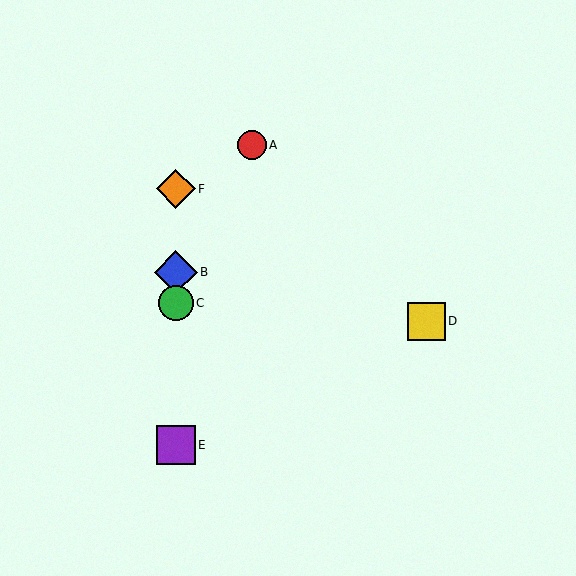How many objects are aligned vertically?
4 objects (B, C, E, F) are aligned vertically.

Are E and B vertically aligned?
Yes, both are at x≈176.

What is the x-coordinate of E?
Object E is at x≈176.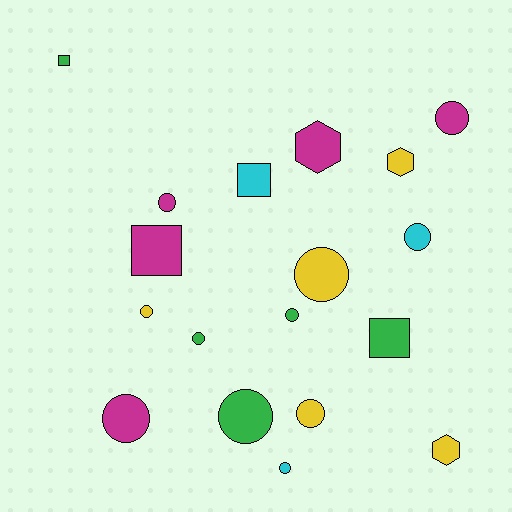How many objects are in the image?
There are 18 objects.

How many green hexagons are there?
There are no green hexagons.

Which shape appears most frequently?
Circle, with 11 objects.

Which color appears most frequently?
Yellow, with 5 objects.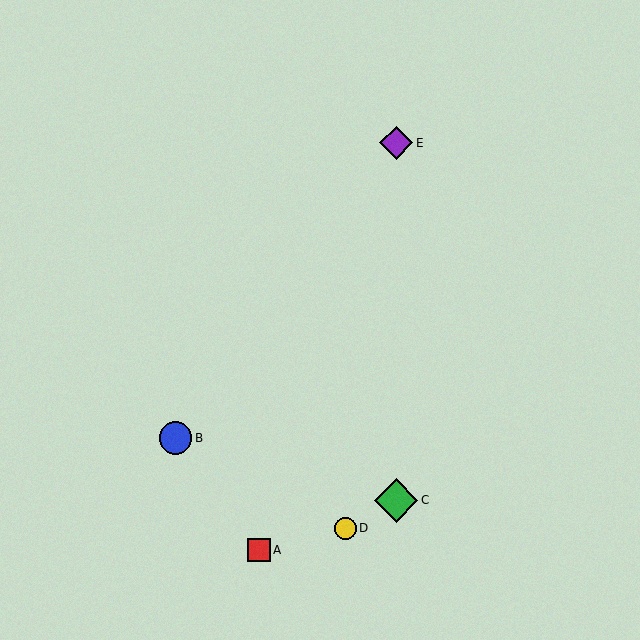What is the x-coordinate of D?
Object D is at x≈345.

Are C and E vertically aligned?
Yes, both are at x≈396.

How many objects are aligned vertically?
2 objects (C, E) are aligned vertically.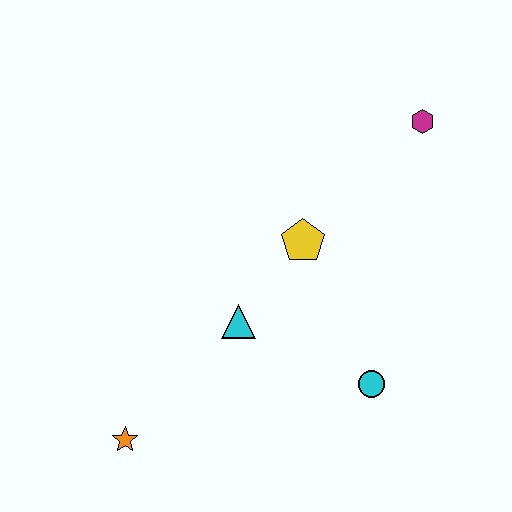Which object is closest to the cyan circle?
The cyan triangle is closest to the cyan circle.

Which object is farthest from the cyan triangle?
The magenta hexagon is farthest from the cyan triangle.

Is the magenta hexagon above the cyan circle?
Yes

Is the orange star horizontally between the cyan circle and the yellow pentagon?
No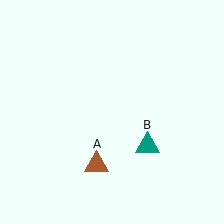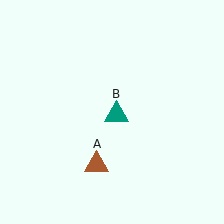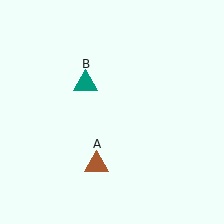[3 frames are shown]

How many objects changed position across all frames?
1 object changed position: teal triangle (object B).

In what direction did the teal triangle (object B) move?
The teal triangle (object B) moved up and to the left.